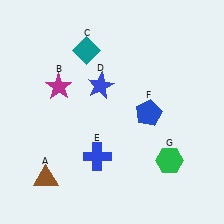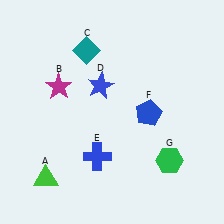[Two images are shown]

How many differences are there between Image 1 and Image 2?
There is 1 difference between the two images.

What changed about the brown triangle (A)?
In Image 1, A is brown. In Image 2, it changed to green.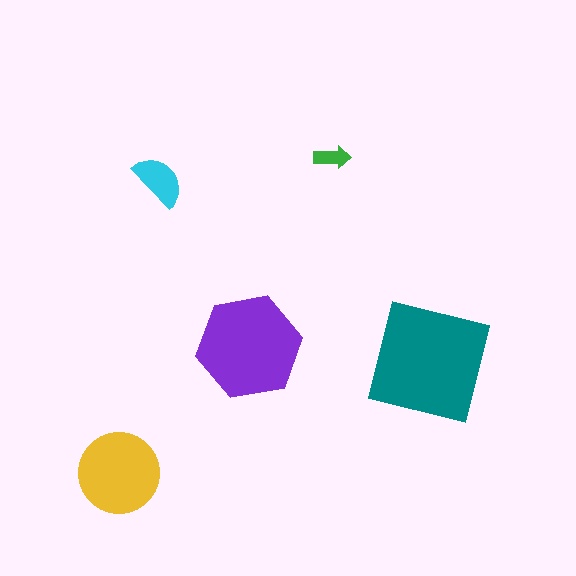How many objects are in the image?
There are 5 objects in the image.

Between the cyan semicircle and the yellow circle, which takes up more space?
The yellow circle.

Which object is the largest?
The teal square.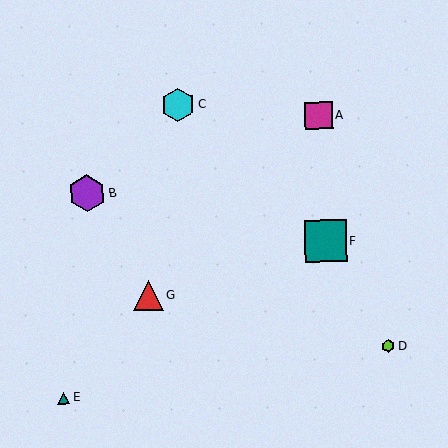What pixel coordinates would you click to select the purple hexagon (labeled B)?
Click at (87, 194) to select the purple hexagon B.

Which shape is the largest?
The teal square (labeled F) is the largest.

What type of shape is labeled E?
Shape E is a teal triangle.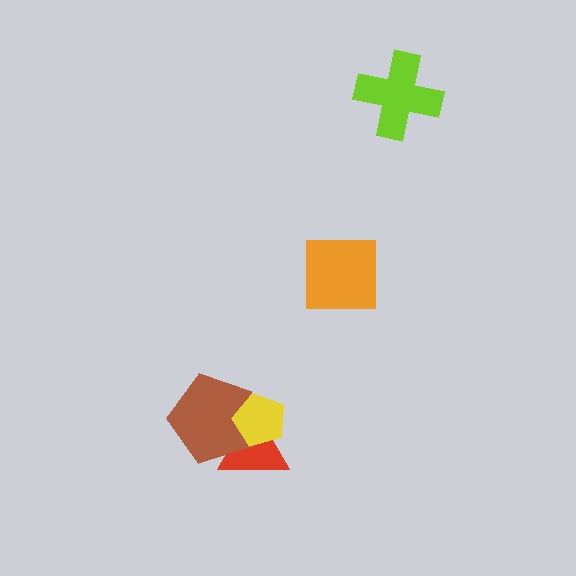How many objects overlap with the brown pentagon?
2 objects overlap with the brown pentagon.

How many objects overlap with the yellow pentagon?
2 objects overlap with the yellow pentagon.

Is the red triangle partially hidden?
Yes, it is partially covered by another shape.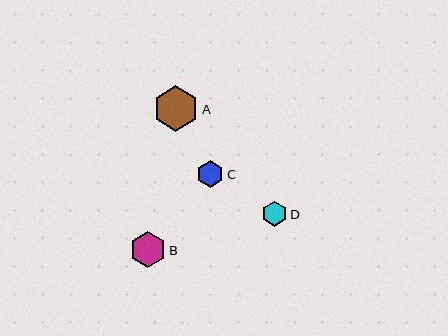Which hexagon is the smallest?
Hexagon D is the smallest with a size of approximately 25 pixels.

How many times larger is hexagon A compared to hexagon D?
Hexagon A is approximately 1.8 times the size of hexagon D.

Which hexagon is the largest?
Hexagon A is the largest with a size of approximately 45 pixels.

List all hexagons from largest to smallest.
From largest to smallest: A, B, C, D.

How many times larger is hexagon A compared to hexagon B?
Hexagon A is approximately 1.3 times the size of hexagon B.